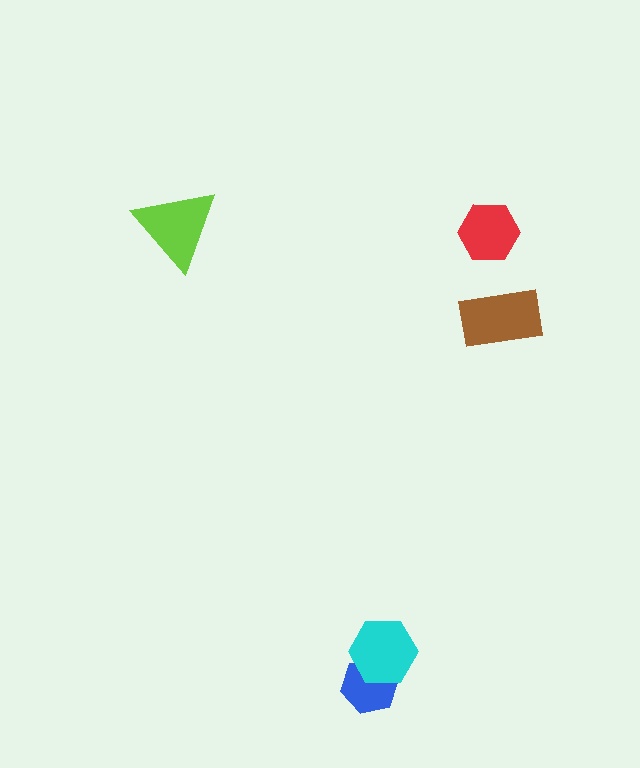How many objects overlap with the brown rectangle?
0 objects overlap with the brown rectangle.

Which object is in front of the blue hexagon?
The cyan hexagon is in front of the blue hexagon.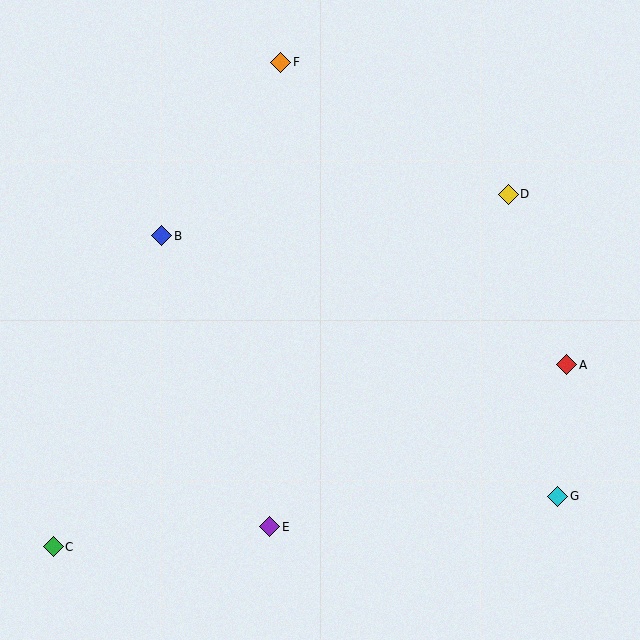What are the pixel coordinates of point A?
Point A is at (567, 365).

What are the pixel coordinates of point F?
Point F is at (281, 62).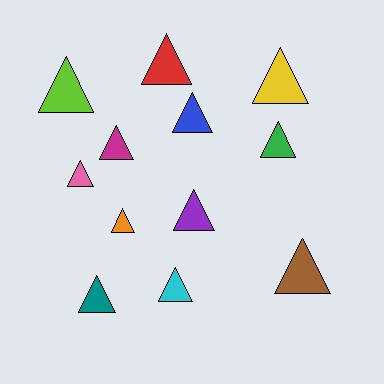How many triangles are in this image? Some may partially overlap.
There are 12 triangles.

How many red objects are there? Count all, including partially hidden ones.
There is 1 red object.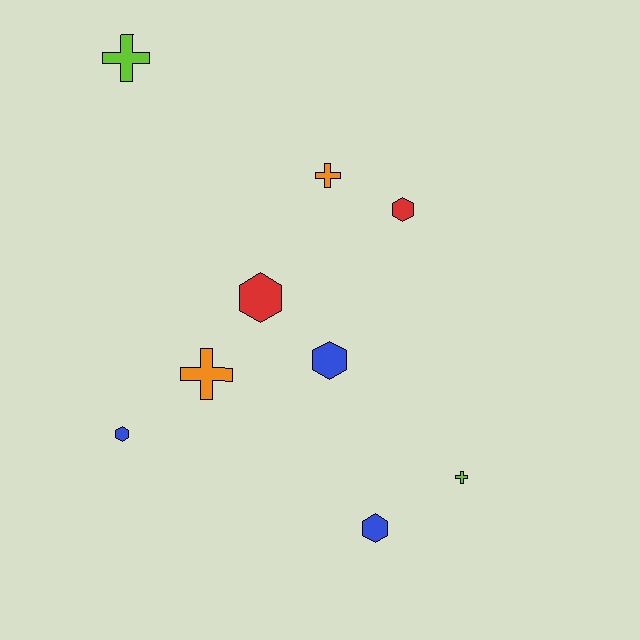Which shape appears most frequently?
Hexagon, with 5 objects.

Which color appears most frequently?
Blue, with 3 objects.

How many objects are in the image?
There are 9 objects.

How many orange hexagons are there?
There are no orange hexagons.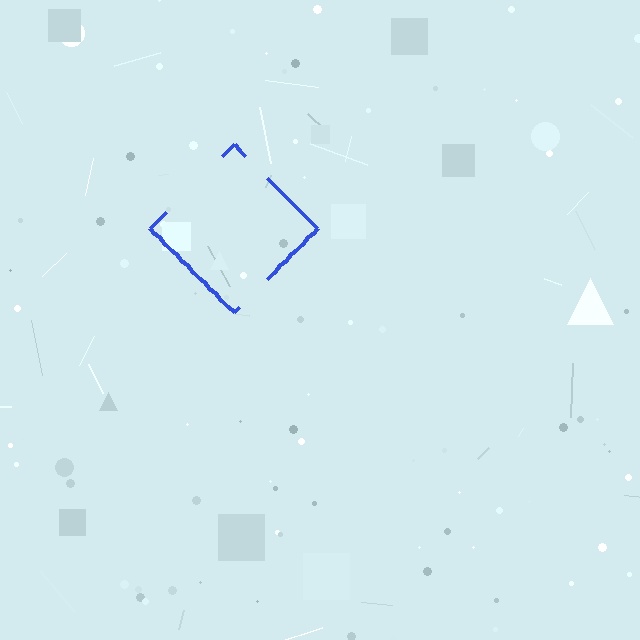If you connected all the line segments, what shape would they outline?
They would outline a diamond.